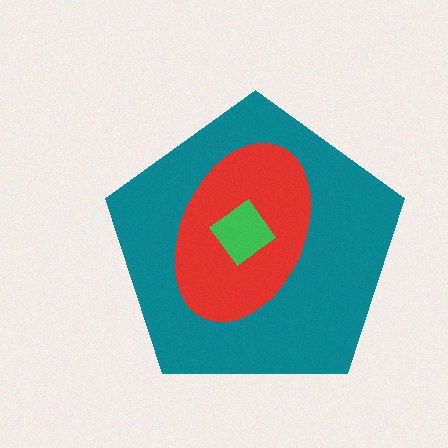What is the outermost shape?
The teal pentagon.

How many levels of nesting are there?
3.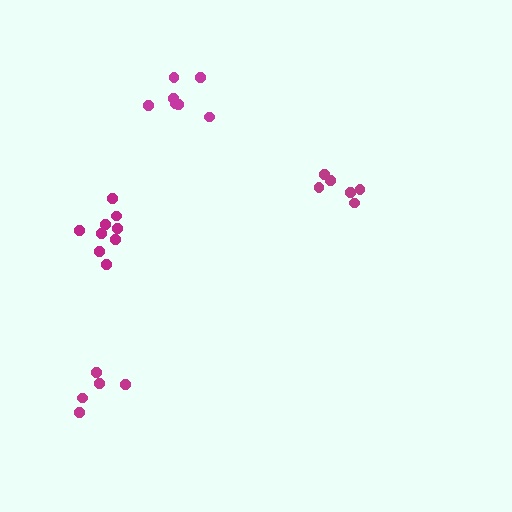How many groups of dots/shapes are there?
There are 4 groups.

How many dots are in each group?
Group 1: 5 dots, Group 2: 6 dots, Group 3: 7 dots, Group 4: 9 dots (27 total).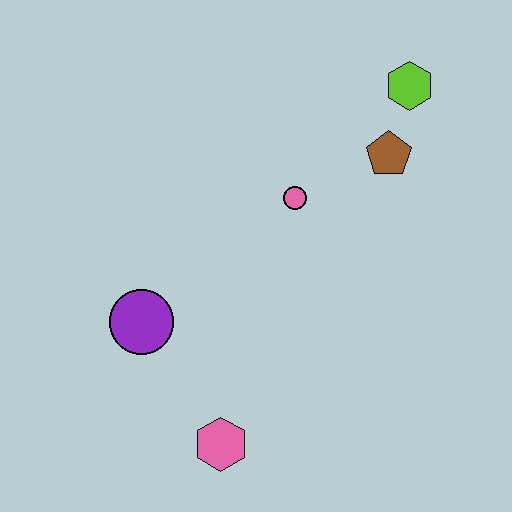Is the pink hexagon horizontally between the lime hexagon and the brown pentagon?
No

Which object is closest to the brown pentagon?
The lime hexagon is closest to the brown pentagon.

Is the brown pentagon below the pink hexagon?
No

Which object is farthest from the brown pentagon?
The pink hexagon is farthest from the brown pentagon.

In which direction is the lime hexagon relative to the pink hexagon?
The lime hexagon is above the pink hexagon.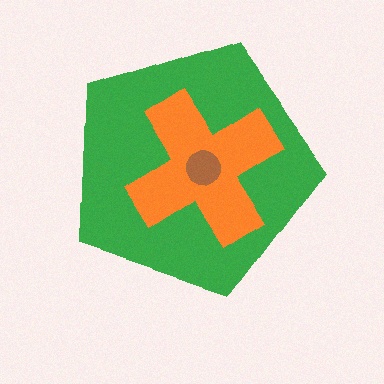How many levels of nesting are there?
3.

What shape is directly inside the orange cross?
The brown circle.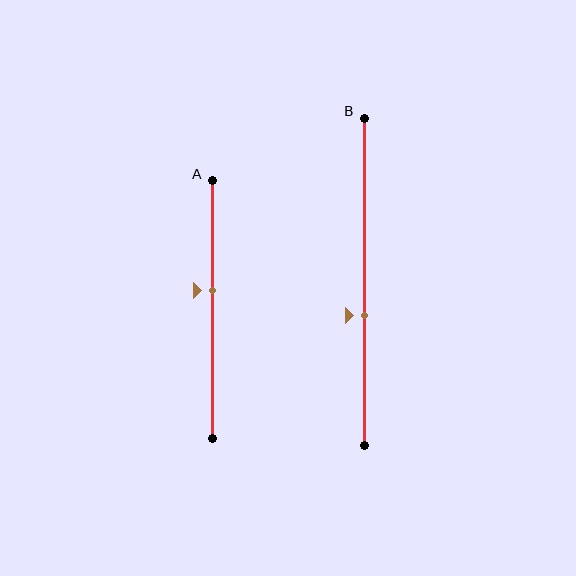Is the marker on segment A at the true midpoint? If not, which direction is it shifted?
No, the marker on segment A is shifted upward by about 7% of the segment length.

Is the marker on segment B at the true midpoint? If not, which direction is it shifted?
No, the marker on segment B is shifted downward by about 11% of the segment length.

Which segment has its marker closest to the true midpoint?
Segment A has its marker closest to the true midpoint.